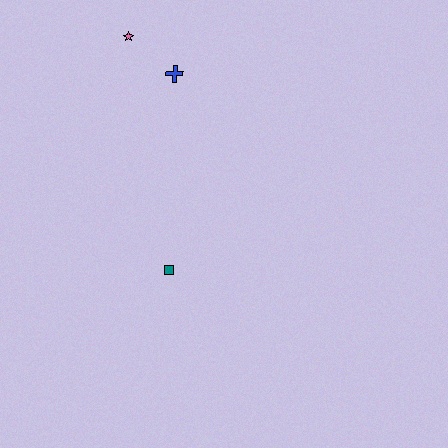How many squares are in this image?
There is 1 square.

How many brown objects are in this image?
There are no brown objects.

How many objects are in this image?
There are 3 objects.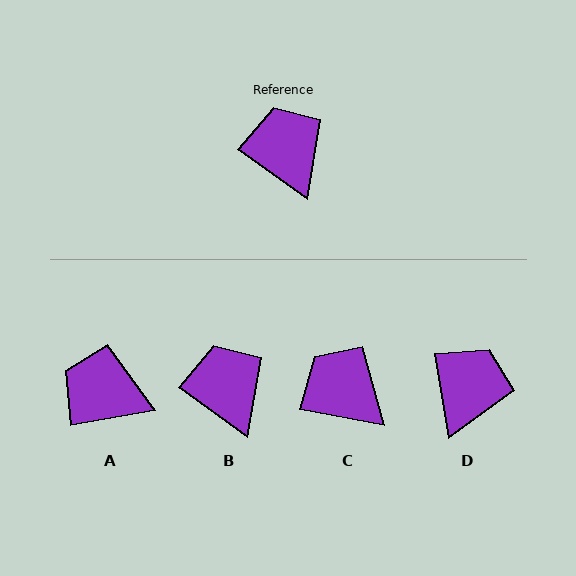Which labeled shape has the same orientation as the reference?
B.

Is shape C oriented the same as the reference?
No, it is off by about 25 degrees.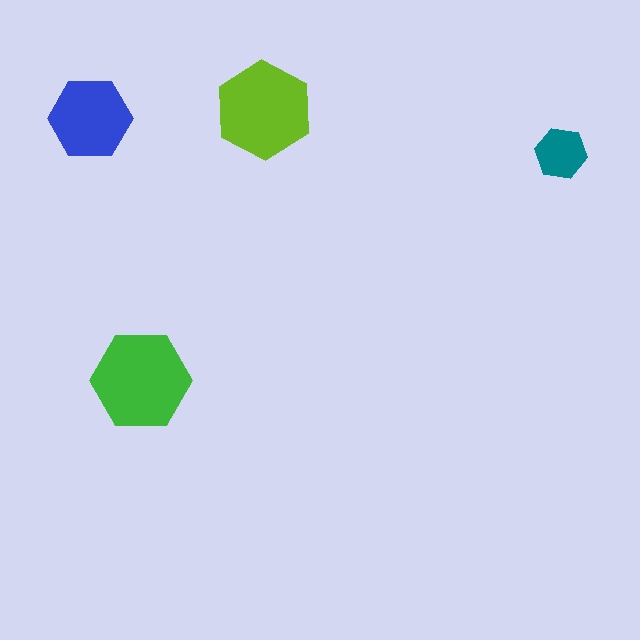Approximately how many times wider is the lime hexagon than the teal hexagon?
About 2 times wider.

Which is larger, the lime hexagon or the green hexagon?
The green one.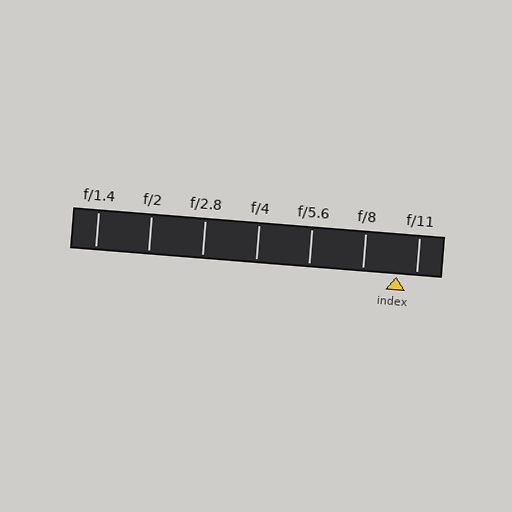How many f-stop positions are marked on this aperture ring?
There are 7 f-stop positions marked.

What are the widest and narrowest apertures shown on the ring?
The widest aperture shown is f/1.4 and the narrowest is f/11.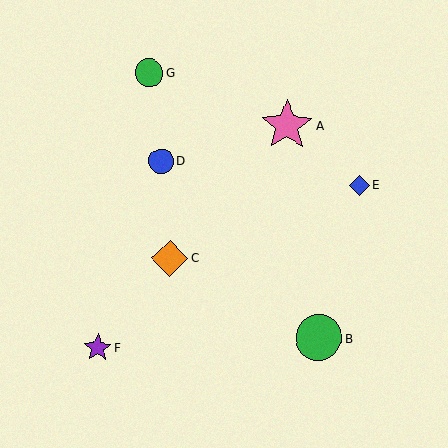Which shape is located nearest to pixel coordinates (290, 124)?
The pink star (labeled A) at (287, 125) is nearest to that location.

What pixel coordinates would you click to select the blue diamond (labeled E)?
Click at (359, 185) to select the blue diamond E.